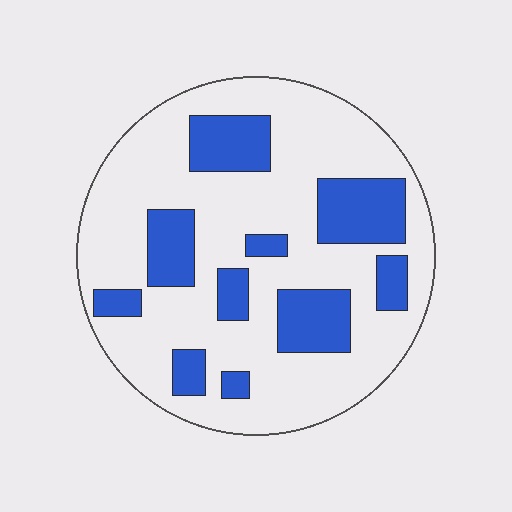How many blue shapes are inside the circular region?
10.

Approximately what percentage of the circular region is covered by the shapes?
Approximately 25%.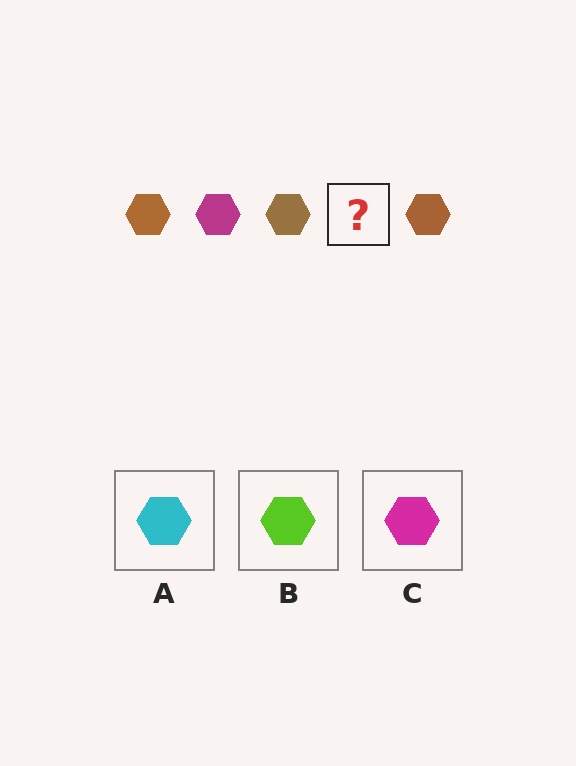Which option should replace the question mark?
Option C.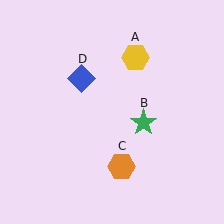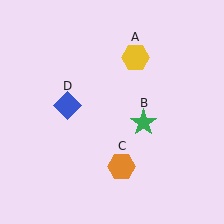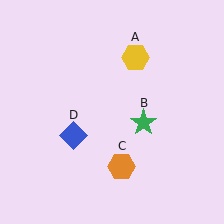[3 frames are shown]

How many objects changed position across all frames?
1 object changed position: blue diamond (object D).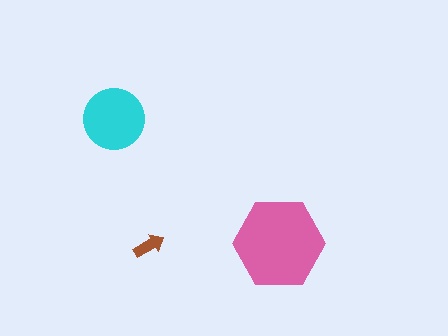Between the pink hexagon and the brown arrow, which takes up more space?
The pink hexagon.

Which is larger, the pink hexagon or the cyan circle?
The pink hexagon.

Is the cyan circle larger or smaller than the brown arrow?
Larger.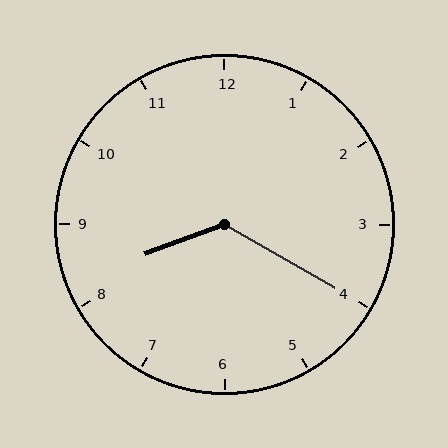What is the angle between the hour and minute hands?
Approximately 130 degrees.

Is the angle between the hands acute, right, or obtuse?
It is obtuse.